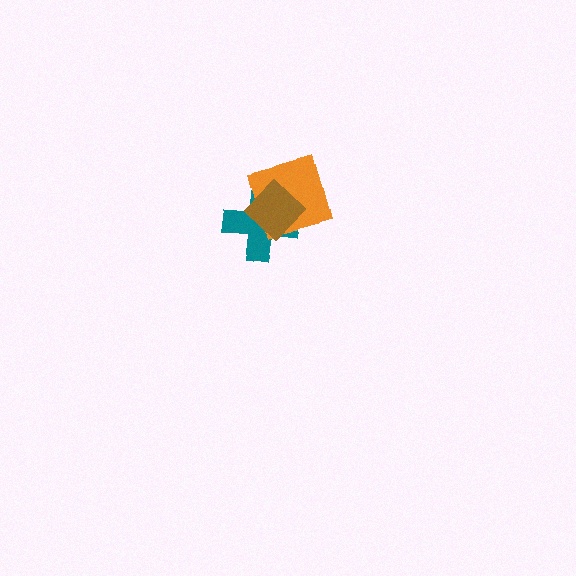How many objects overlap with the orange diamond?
2 objects overlap with the orange diamond.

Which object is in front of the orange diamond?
The brown diamond is in front of the orange diamond.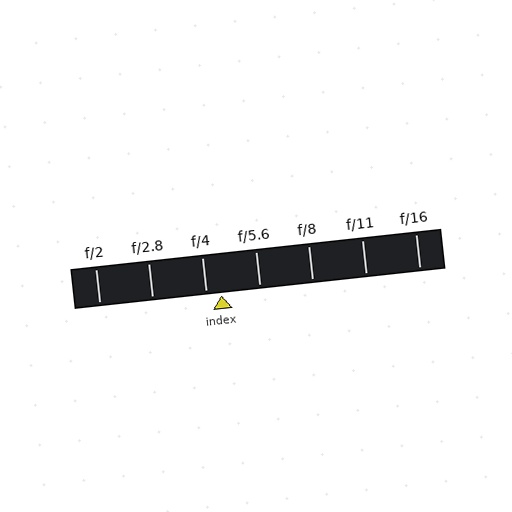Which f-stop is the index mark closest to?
The index mark is closest to f/4.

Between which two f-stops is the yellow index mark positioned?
The index mark is between f/4 and f/5.6.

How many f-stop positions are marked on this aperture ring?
There are 7 f-stop positions marked.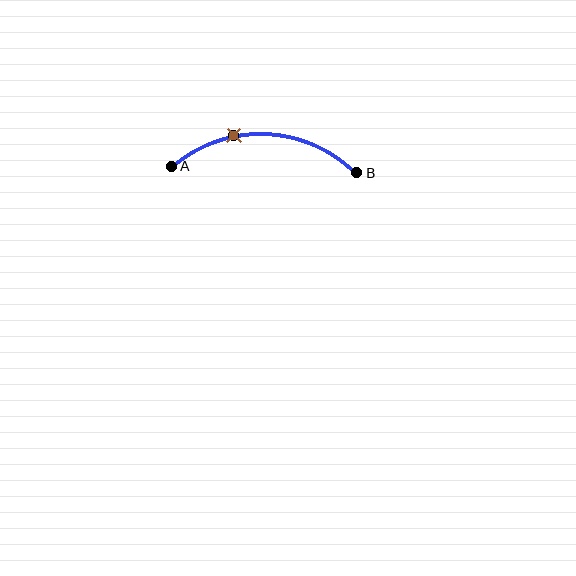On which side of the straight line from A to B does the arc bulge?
The arc bulges above the straight line connecting A and B.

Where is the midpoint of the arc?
The arc midpoint is the point on the curve farthest from the straight line joining A and B. It sits above that line.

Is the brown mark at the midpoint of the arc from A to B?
No. The brown mark lies on the arc but is closer to endpoint A. The arc midpoint would be at the point on the curve equidistant along the arc from both A and B.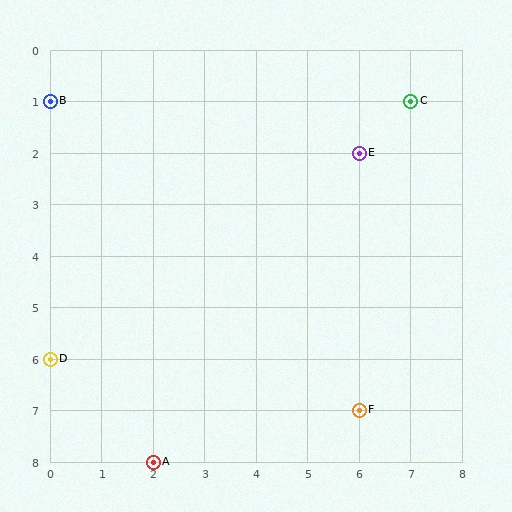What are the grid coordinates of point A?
Point A is at grid coordinates (2, 8).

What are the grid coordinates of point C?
Point C is at grid coordinates (7, 1).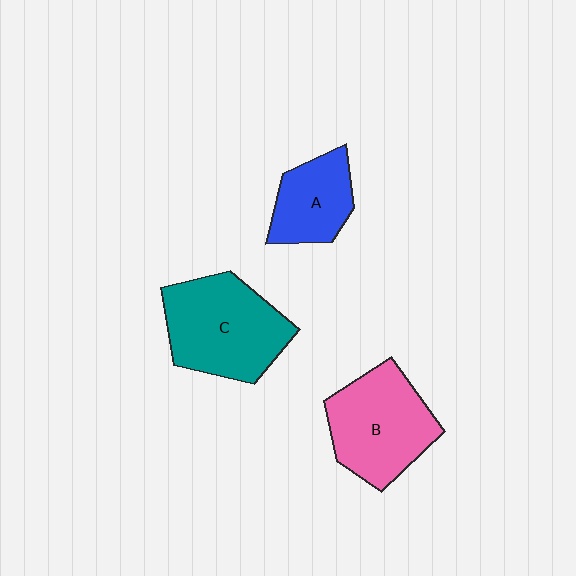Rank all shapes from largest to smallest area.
From largest to smallest: C (teal), B (pink), A (blue).